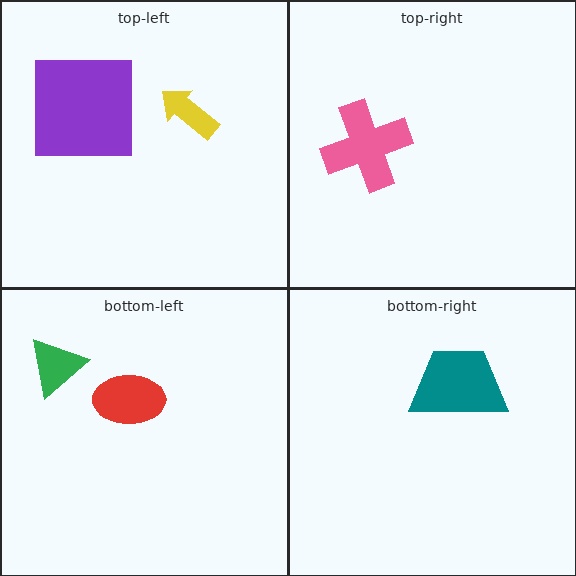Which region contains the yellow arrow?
The top-left region.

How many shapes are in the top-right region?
1.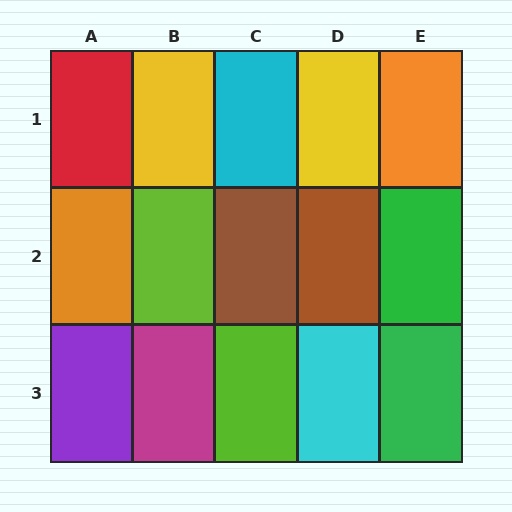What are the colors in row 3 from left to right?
Purple, magenta, lime, cyan, green.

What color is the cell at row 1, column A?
Red.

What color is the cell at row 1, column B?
Yellow.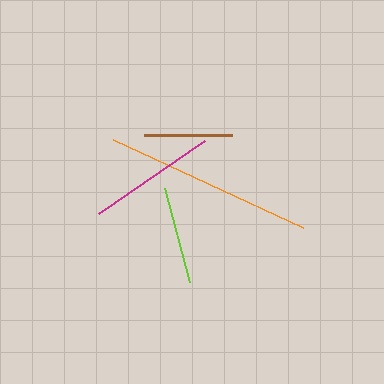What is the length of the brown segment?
The brown segment is approximately 87 pixels long.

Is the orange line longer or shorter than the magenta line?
The orange line is longer than the magenta line.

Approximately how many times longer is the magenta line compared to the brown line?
The magenta line is approximately 1.5 times the length of the brown line.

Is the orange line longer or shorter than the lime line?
The orange line is longer than the lime line.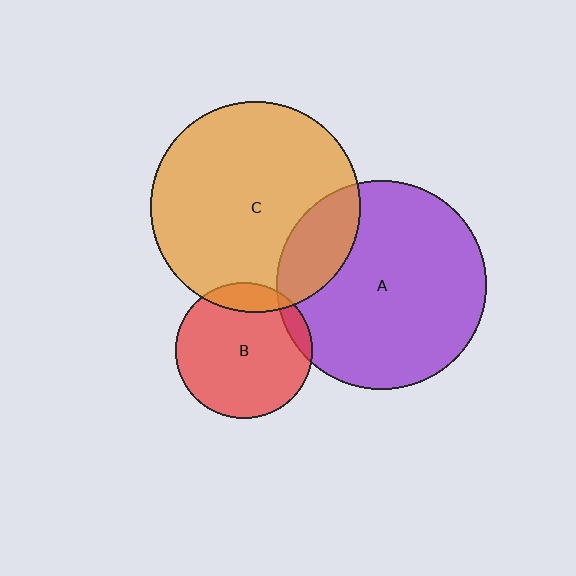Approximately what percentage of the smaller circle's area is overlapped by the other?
Approximately 15%.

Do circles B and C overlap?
Yes.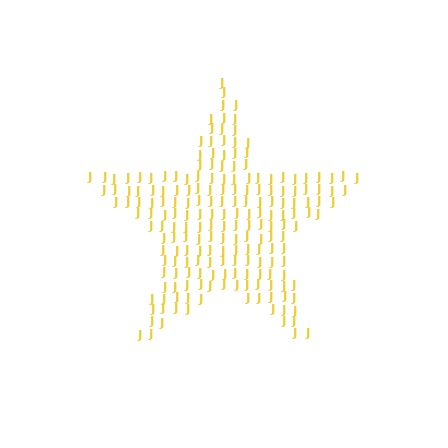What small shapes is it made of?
It is made of small letter J's.